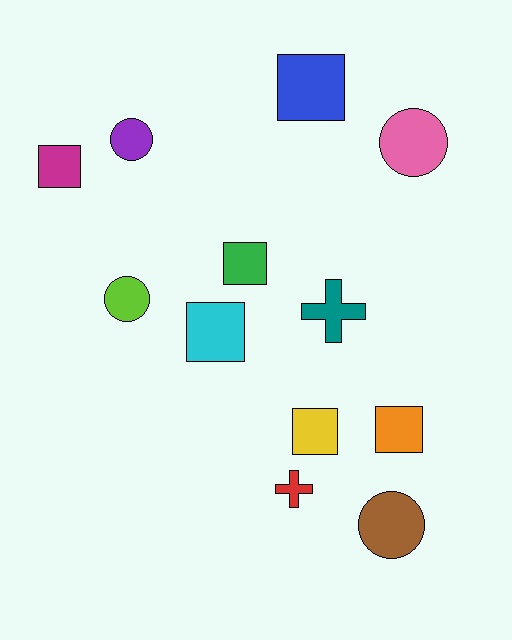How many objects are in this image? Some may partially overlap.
There are 12 objects.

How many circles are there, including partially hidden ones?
There are 4 circles.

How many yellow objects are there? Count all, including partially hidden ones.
There is 1 yellow object.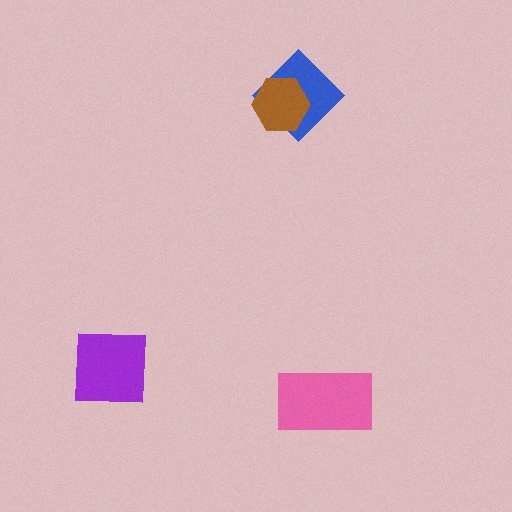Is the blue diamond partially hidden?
Yes, it is partially covered by another shape.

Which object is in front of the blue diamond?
The brown hexagon is in front of the blue diamond.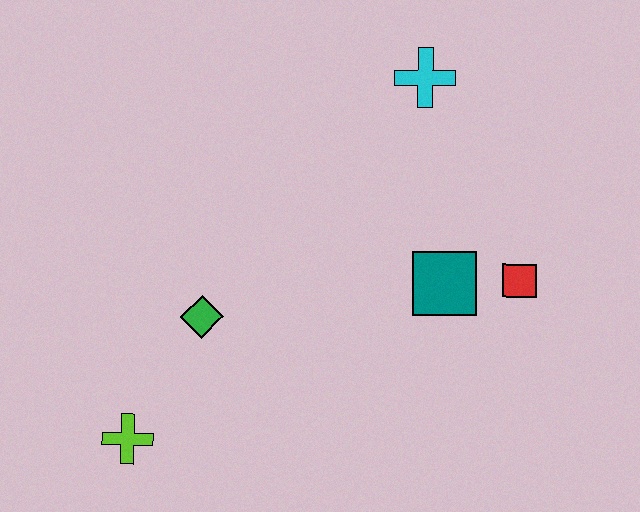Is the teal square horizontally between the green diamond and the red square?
Yes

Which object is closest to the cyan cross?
The teal square is closest to the cyan cross.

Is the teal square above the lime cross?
Yes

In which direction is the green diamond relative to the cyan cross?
The green diamond is below the cyan cross.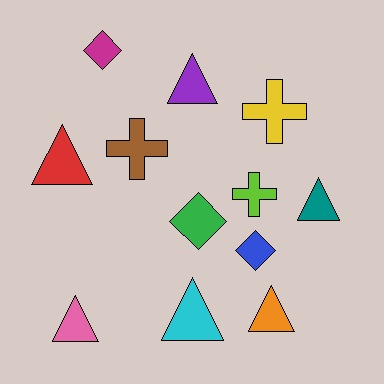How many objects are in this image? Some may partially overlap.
There are 12 objects.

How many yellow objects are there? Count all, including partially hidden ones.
There is 1 yellow object.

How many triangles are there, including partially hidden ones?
There are 6 triangles.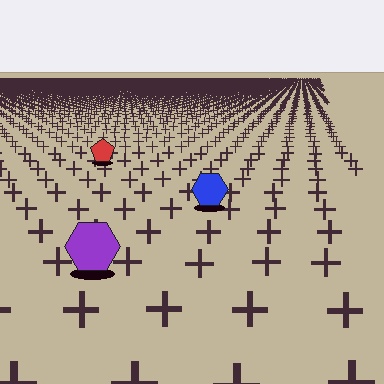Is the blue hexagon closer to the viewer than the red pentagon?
Yes. The blue hexagon is closer — you can tell from the texture gradient: the ground texture is coarser near it.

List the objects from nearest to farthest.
From nearest to farthest: the purple hexagon, the blue hexagon, the red pentagon.